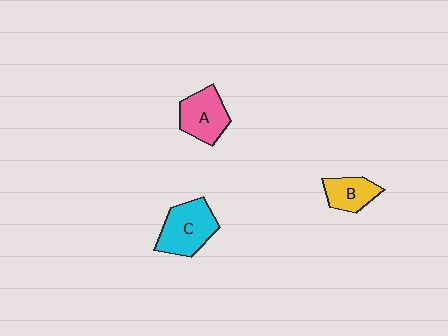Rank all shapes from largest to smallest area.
From largest to smallest: C (cyan), A (pink), B (yellow).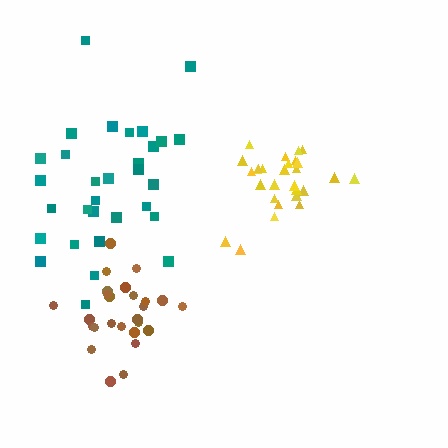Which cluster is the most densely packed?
Yellow.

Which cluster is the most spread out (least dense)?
Teal.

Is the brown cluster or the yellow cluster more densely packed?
Yellow.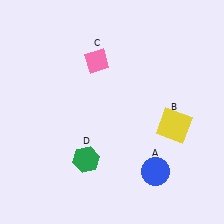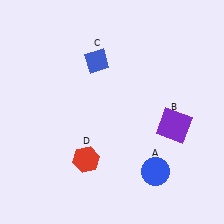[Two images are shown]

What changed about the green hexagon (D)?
In Image 1, D is green. In Image 2, it changed to red.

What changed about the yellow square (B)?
In Image 1, B is yellow. In Image 2, it changed to purple.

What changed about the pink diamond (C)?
In Image 1, C is pink. In Image 2, it changed to blue.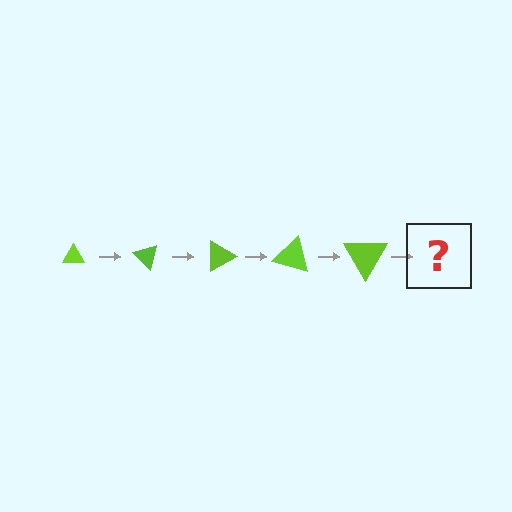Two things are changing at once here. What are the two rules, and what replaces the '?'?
The two rules are that the triangle grows larger each step and it rotates 45 degrees each step. The '?' should be a triangle, larger than the previous one and rotated 225 degrees from the start.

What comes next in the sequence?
The next element should be a triangle, larger than the previous one and rotated 225 degrees from the start.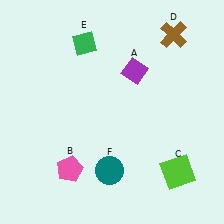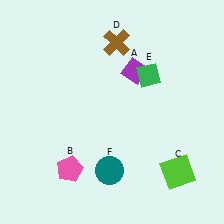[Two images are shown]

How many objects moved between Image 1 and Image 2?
2 objects moved between the two images.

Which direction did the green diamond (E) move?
The green diamond (E) moved right.